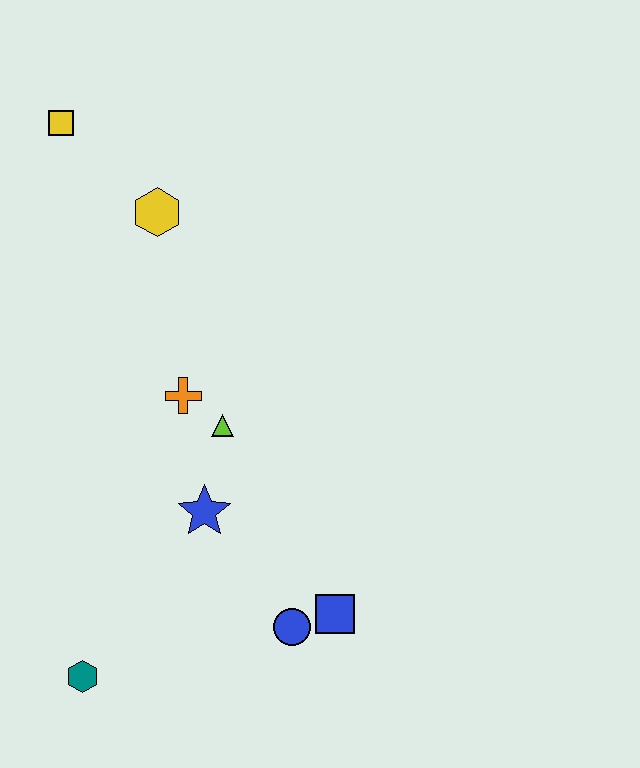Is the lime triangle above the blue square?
Yes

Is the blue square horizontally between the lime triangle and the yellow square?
No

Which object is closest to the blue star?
The lime triangle is closest to the blue star.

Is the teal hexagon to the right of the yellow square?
Yes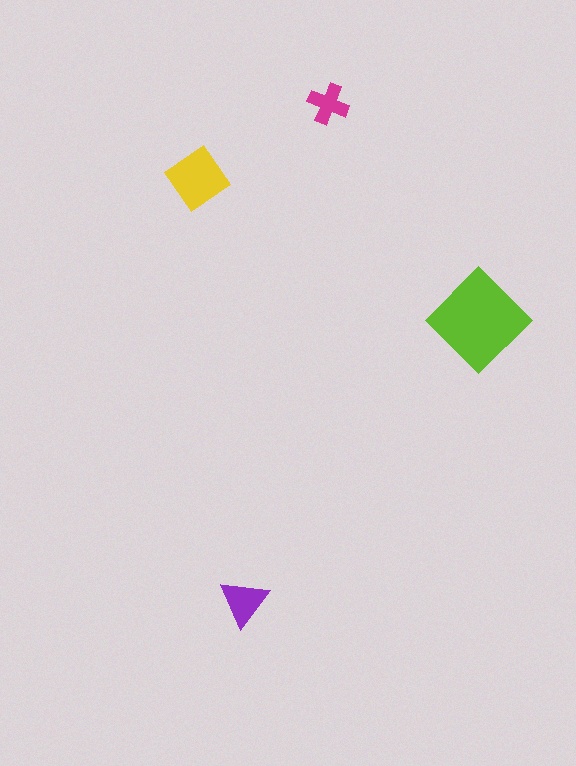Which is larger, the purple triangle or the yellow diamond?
The yellow diamond.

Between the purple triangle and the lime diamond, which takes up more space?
The lime diamond.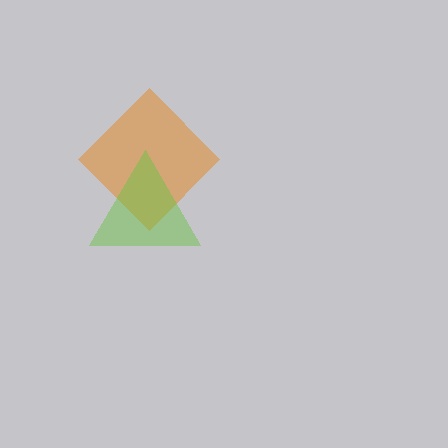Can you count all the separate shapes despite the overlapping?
Yes, there are 2 separate shapes.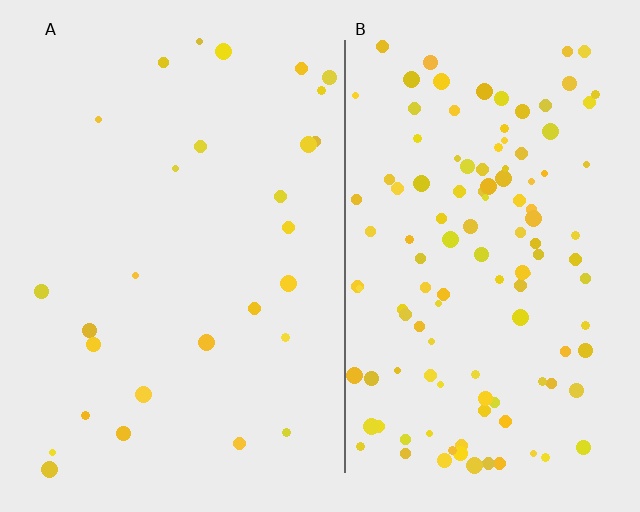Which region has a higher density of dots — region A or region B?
B (the right).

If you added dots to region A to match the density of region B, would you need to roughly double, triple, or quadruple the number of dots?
Approximately quadruple.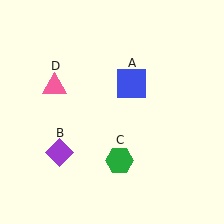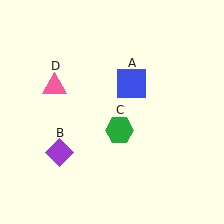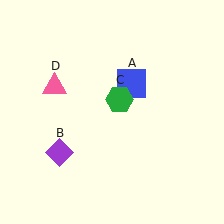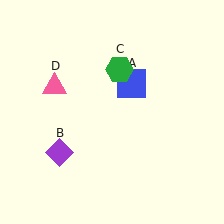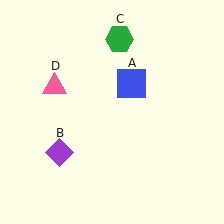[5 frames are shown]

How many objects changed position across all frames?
1 object changed position: green hexagon (object C).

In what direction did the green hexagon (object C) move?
The green hexagon (object C) moved up.